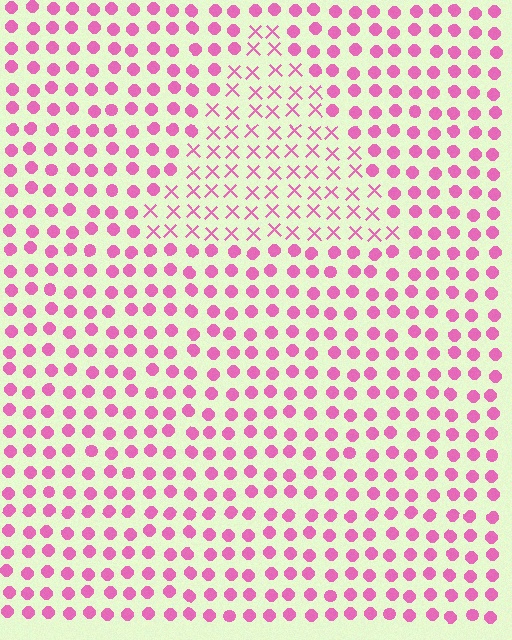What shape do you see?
I see a triangle.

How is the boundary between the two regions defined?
The boundary is defined by a change in element shape: X marks inside vs. circles outside. All elements share the same color and spacing.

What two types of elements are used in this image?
The image uses X marks inside the triangle region and circles outside it.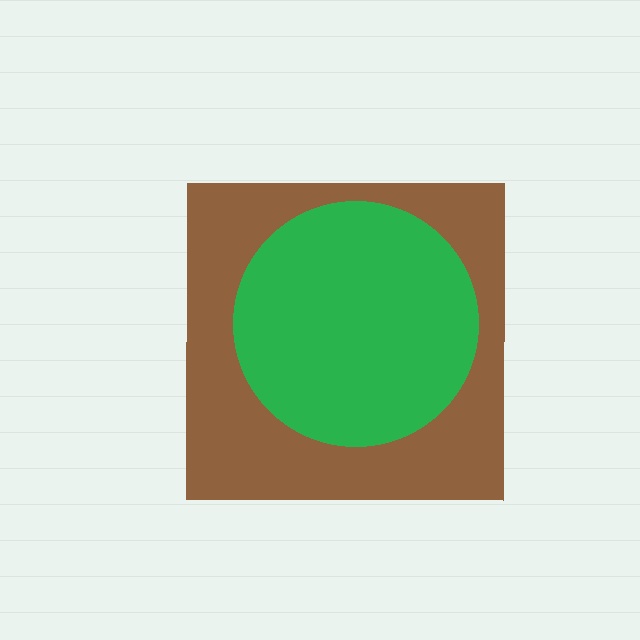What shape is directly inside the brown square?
The green circle.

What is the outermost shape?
The brown square.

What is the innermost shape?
The green circle.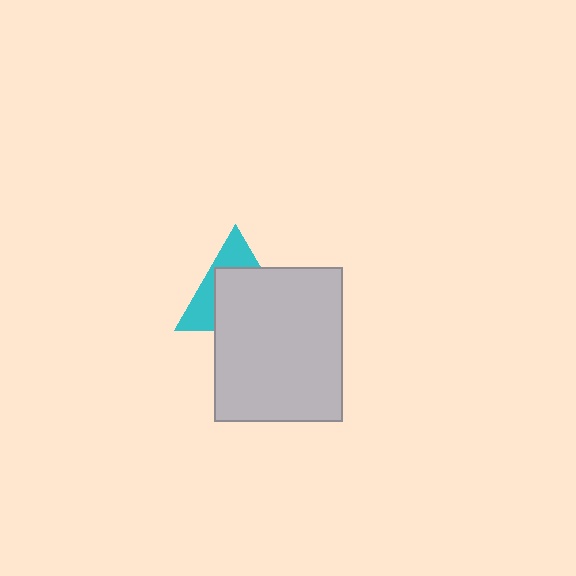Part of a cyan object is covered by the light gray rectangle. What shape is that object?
It is a triangle.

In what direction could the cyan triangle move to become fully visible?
The cyan triangle could move up. That would shift it out from behind the light gray rectangle entirely.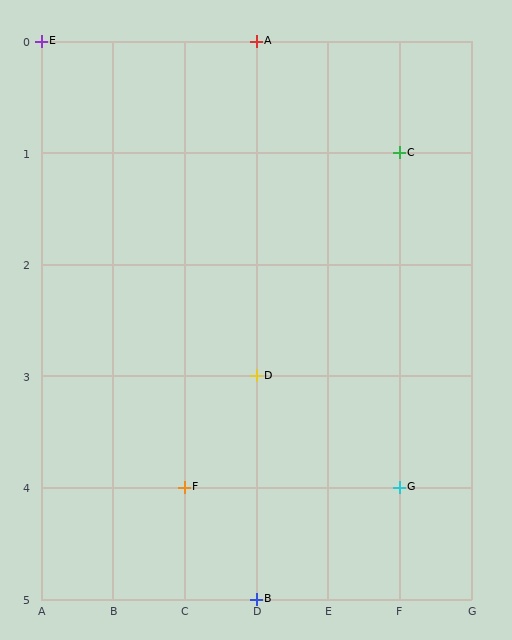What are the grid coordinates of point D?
Point D is at grid coordinates (D, 3).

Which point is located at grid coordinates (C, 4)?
Point F is at (C, 4).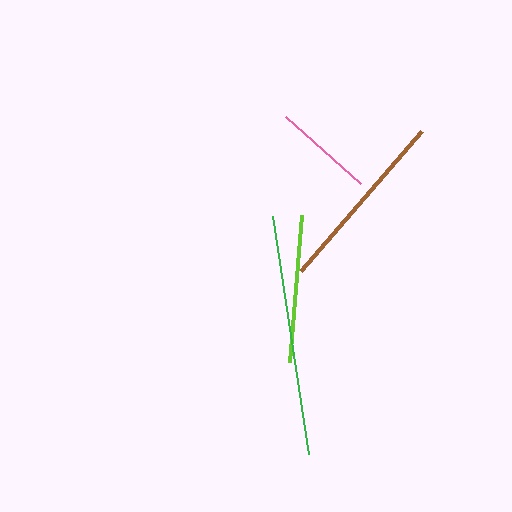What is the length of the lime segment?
The lime segment is approximately 147 pixels long.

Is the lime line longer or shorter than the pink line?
The lime line is longer than the pink line.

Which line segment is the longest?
The green line is the longest at approximately 241 pixels.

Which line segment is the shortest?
The pink line is the shortest at approximately 101 pixels.